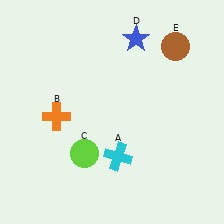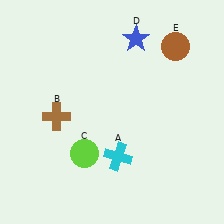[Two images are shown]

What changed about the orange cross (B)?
In Image 1, B is orange. In Image 2, it changed to brown.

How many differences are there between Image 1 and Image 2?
There is 1 difference between the two images.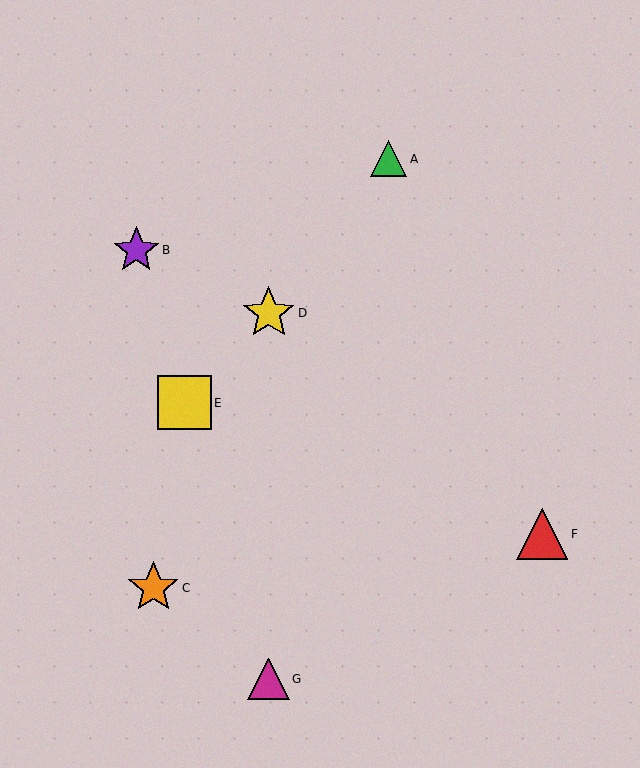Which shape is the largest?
The yellow square (labeled E) is the largest.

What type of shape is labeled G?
Shape G is a magenta triangle.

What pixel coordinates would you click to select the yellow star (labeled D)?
Click at (269, 313) to select the yellow star D.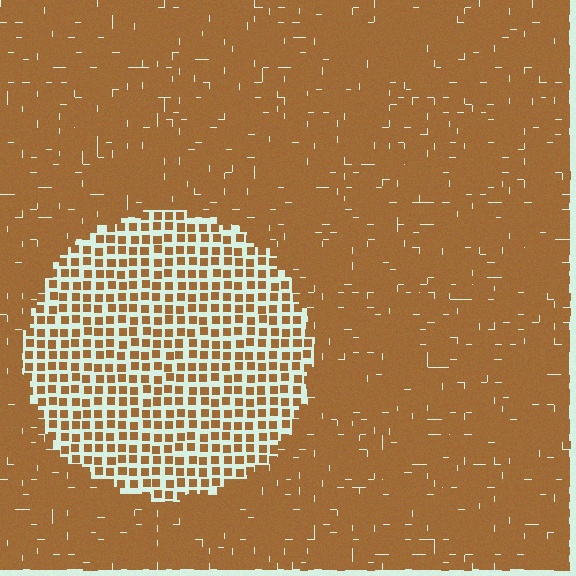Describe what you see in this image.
The image contains small brown elements arranged at two different densities. A circle-shaped region is visible where the elements are less densely packed than the surrounding area.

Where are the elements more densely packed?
The elements are more densely packed outside the circle boundary.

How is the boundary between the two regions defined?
The boundary is defined by a change in element density (approximately 2.4x ratio). All elements are the same color, size, and shape.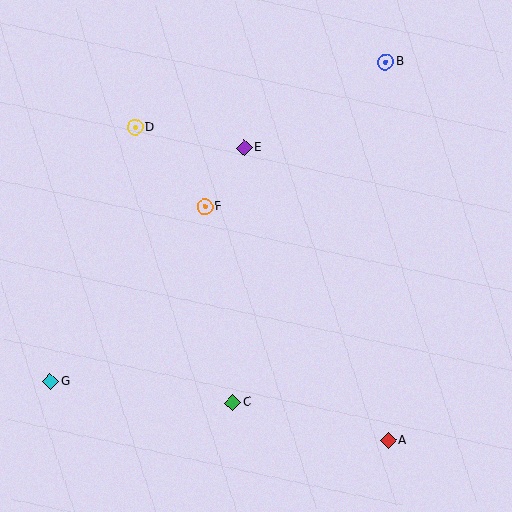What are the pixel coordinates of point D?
Point D is at (135, 127).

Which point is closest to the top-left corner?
Point D is closest to the top-left corner.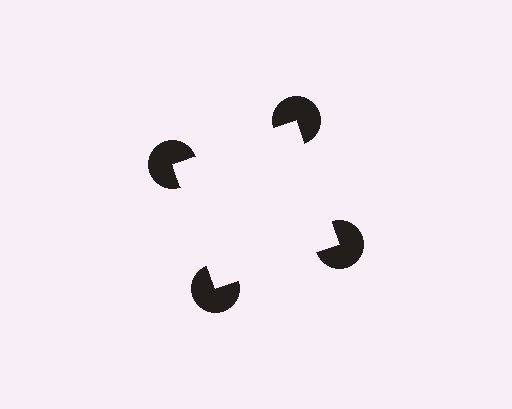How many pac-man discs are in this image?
There are 4 — one at each vertex of the illusory square.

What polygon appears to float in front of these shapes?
An illusory square — its edges are inferred from the aligned wedge cuts in the pac-man discs, not physically drawn.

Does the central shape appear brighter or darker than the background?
It typically appears slightly brighter than the background, even though no actual brightness change is drawn.